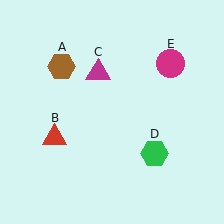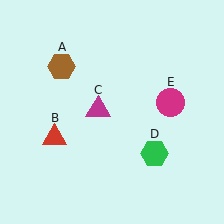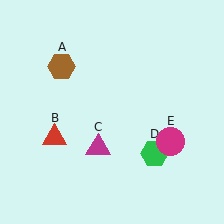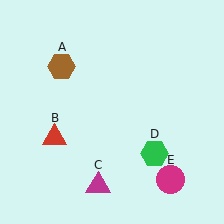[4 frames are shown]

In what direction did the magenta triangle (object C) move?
The magenta triangle (object C) moved down.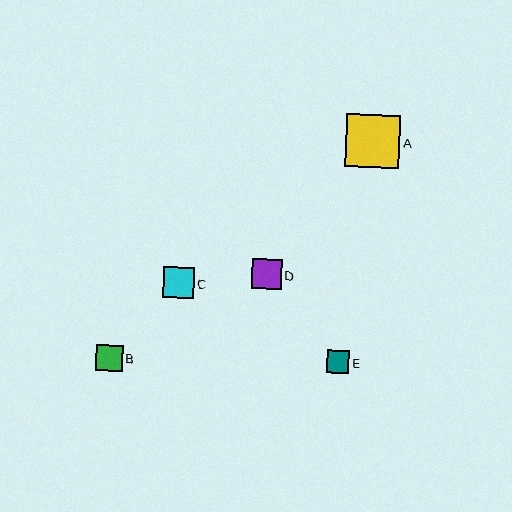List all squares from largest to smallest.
From largest to smallest: A, C, D, B, E.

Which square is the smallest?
Square E is the smallest with a size of approximately 22 pixels.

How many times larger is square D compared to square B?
Square D is approximately 1.1 times the size of square B.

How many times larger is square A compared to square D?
Square A is approximately 1.8 times the size of square D.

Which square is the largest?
Square A is the largest with a size of approximately 54 pixels.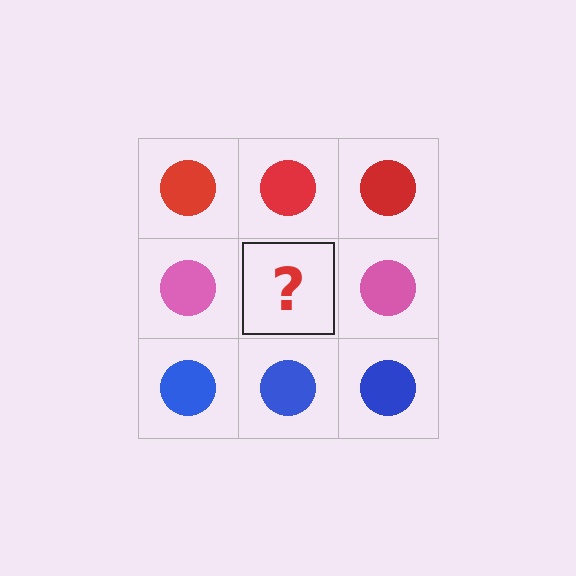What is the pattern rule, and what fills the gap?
The rule is that each row has a consistent color. The gap should be filled with a pink circle.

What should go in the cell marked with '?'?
The missing cell should contain a pink circle.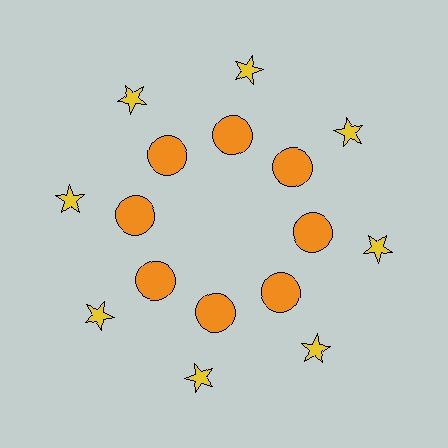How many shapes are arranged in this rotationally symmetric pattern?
There are 16 shapes, arranged in 8 groups of 2.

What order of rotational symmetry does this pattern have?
This pattern has 8-fold rotational symmetry.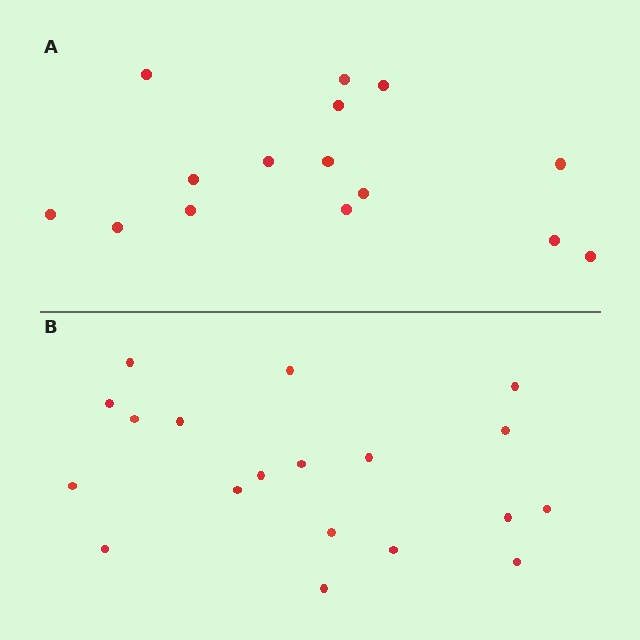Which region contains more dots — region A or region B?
Region B (the bottom region) has more dots.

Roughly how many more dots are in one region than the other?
Region B has about 4 more dots than region A.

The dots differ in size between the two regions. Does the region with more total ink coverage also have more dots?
No. Region A has more total ink coverage because its dots are larger, but region B actually contains more individual dots. Total area can be misleading — the number of items is what matters here.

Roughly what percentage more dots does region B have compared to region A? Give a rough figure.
About 25% more.